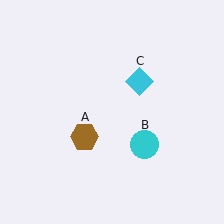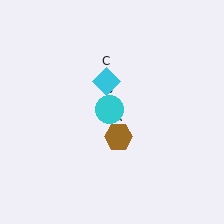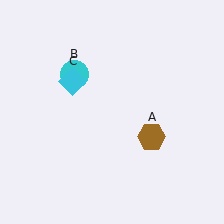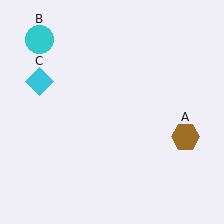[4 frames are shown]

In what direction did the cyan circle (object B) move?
The cyan circle (object B) moved up and to the left.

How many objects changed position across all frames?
3 objects changed position: brown hexagon (object A), cyan circle (object B), cyan diamond (object C).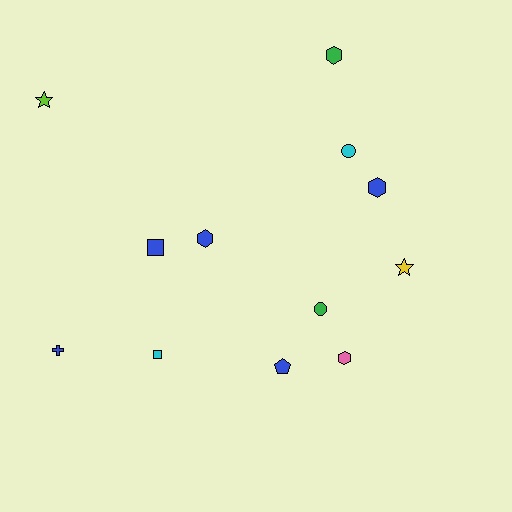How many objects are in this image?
There are 12 objects.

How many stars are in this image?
There are 2 stars.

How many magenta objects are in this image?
There are no magenta objects.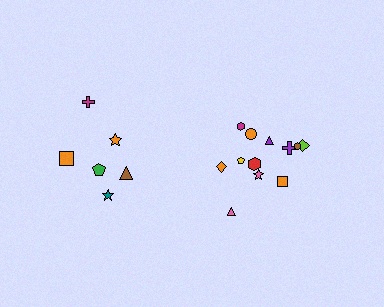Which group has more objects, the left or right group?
The right group.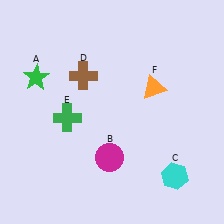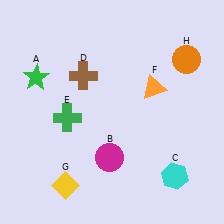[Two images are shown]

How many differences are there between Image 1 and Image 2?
There are 2 differences between the two images.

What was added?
A yellow diamond (G), an orange circle (H) were added in Image 2.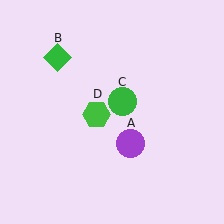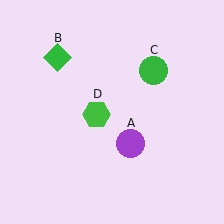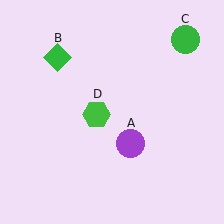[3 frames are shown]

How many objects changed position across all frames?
1 object changed position: green circle (object C).